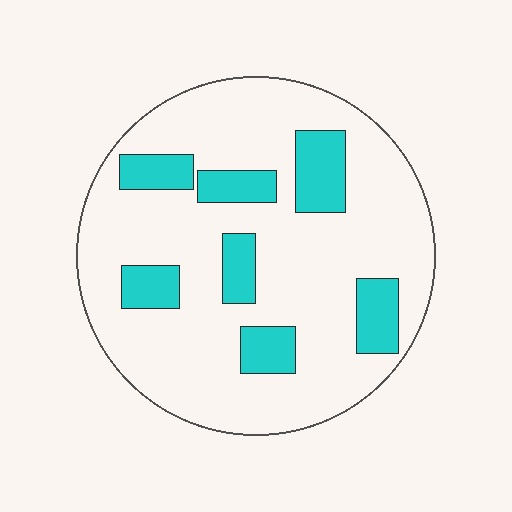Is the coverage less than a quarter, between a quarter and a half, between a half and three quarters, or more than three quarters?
Less than a quarter.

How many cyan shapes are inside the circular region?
7.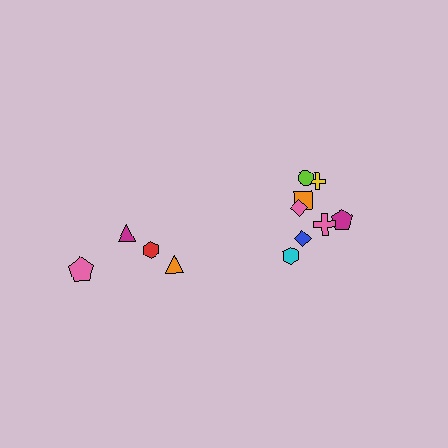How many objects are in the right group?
There are 8 objects.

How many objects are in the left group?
There are 4 objects.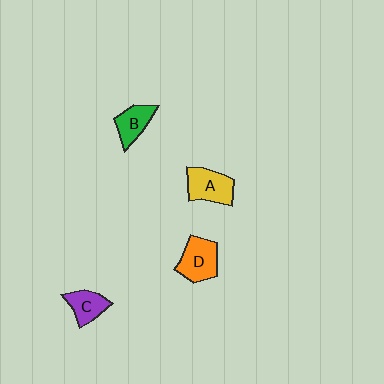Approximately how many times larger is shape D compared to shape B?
Approximately 1.3 times.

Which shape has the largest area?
Shape D (orange).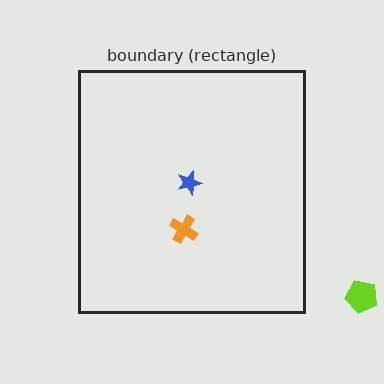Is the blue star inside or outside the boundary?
Inside.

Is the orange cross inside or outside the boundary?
Inside.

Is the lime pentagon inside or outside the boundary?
Outside.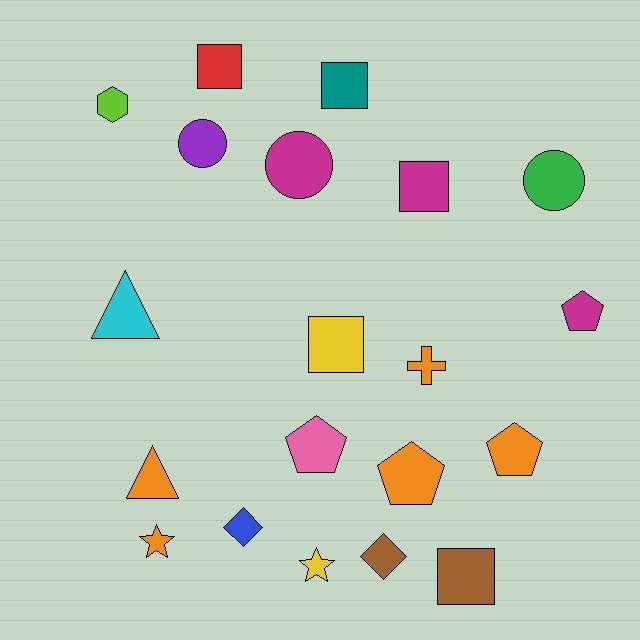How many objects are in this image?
There are 20 objects.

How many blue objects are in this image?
There is 1 blue object.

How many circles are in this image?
There are 3 circles.